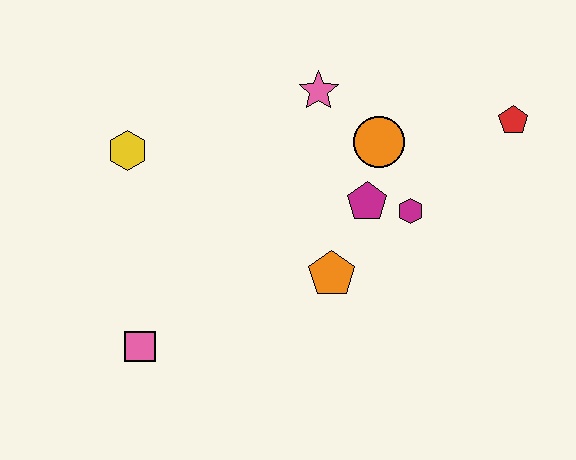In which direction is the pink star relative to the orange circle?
The pink star is to the left of the orange circle.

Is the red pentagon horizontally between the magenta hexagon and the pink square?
No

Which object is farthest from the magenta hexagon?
The pink square is farthest from the magenta hexagon.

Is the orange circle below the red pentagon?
Yes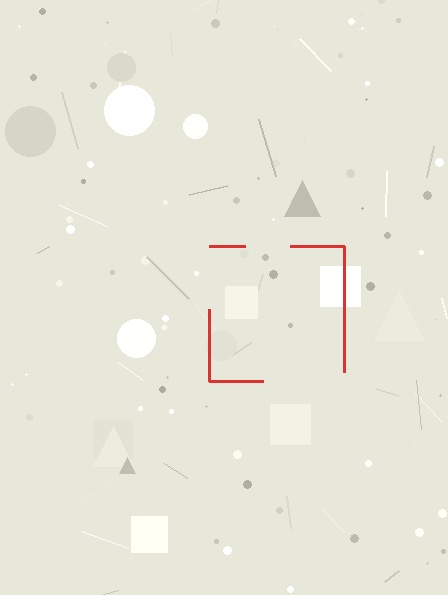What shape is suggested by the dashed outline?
The dashed outline suggests a square.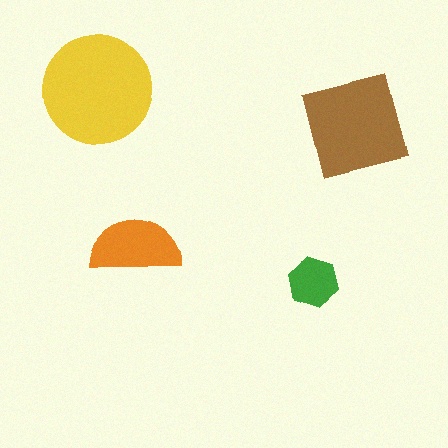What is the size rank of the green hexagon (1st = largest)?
4th.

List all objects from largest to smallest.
The yellow circle, the brown square, the orange semicircle, the green hexagon.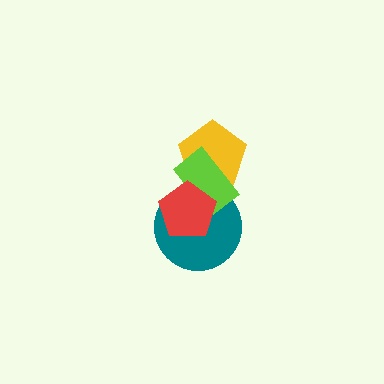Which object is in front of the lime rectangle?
The red pentagon is in front of the lime rectangle.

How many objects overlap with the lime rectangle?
3 objects overlap with the lime rectangle.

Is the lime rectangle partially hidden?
Yes, it is partially covered by another shape.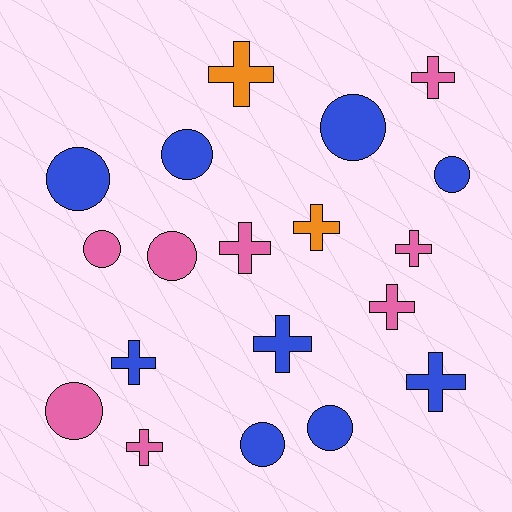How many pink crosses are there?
There are 5 pink crosses.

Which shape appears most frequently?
Cross, with 10 objects.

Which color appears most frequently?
Blue, with 9 objects.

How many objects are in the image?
There are 19 objects.